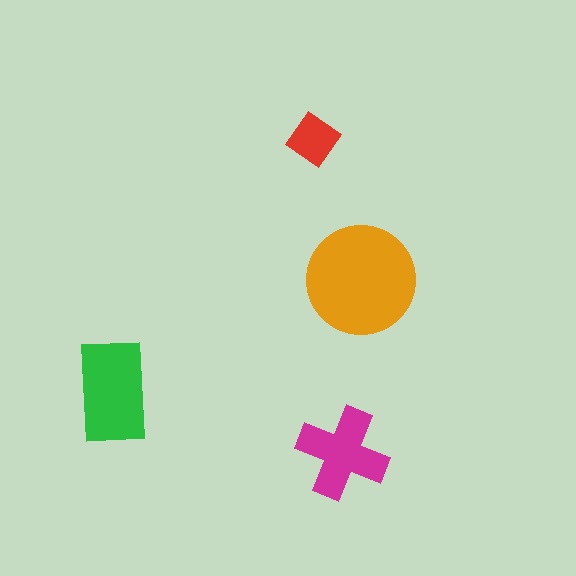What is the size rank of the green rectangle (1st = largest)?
2nd.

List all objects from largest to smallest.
The orange circle, the green rectangle, the magenta cross, the red diamond.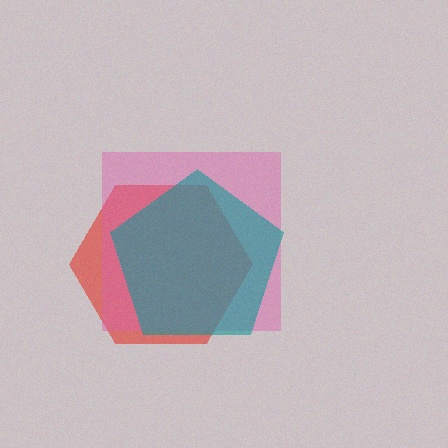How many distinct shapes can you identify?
There are 3 distinct shapes: a red hexagon, a pink square, a teal pentagon.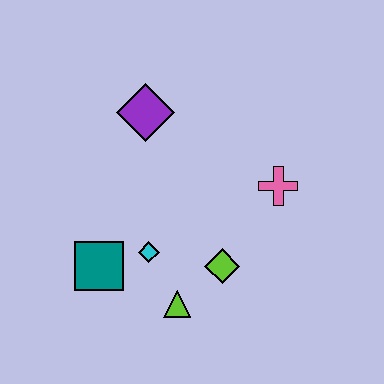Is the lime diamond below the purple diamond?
Yes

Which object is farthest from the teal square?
The pink cross is farthest from the teal square.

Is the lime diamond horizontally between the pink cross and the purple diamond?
Yes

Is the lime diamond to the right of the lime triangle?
Yes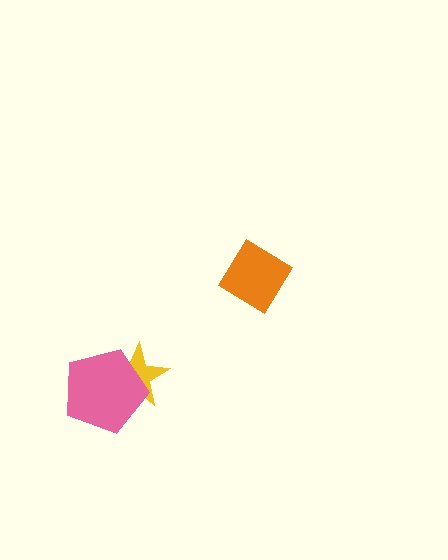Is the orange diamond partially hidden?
No, no other shape covers it.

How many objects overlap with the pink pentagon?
1 object overlaps with the pink pentagon.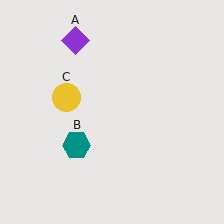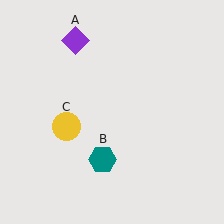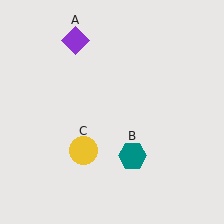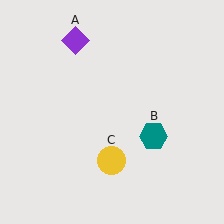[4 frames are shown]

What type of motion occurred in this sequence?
The teal hexagon (object B), yellow circle (object C) rotated counterclockwise around the center of the scene.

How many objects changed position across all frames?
2 objects changed position: teal hexagon (object B), yellow circle (object C).